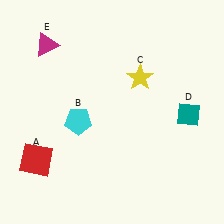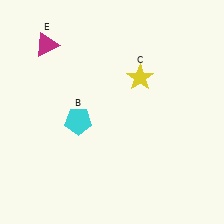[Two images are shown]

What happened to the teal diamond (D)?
The teal diamond (D) was removed in Image 2. It was in the bottom-right area of Image 1.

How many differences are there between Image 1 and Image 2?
There are 2 differences between the two images.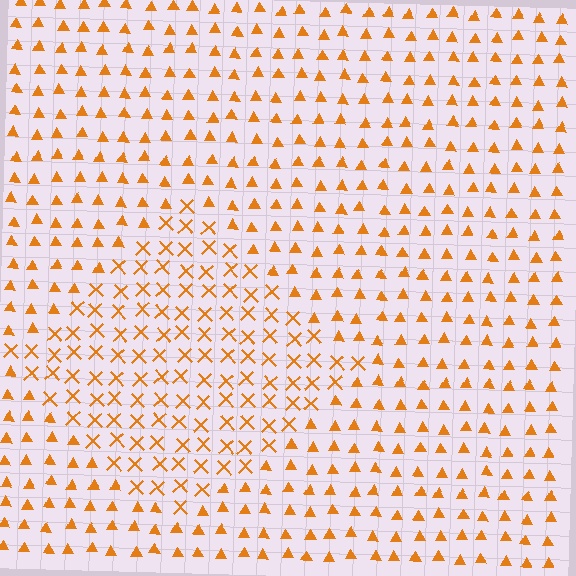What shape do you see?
I see a diamond.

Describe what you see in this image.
The image is filled with small orange elements arranged in a uniform grid. A diamond-shaped region contains X marks, while the surrounding area contains triangles. The boundary is defined purely by the change in element shape.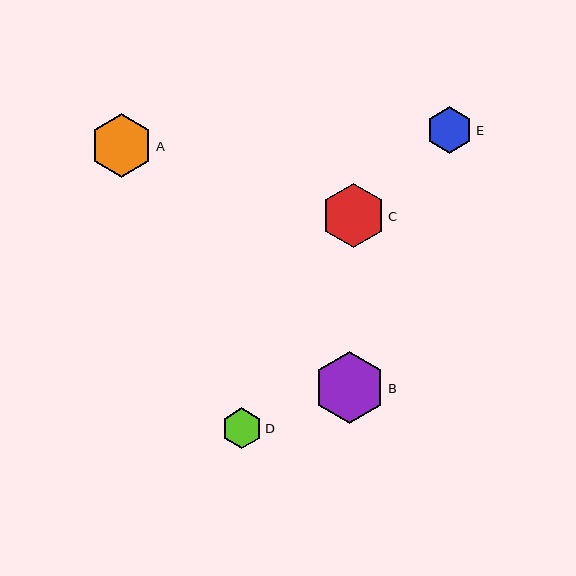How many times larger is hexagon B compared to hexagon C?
Hexagon B is approximately 1.1 times the size of hexagon C.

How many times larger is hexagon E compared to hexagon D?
Hexagon E is approximately 1.2 times the size of hexagon D.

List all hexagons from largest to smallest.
From largest to smallest: B, C, A, E, D.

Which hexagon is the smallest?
Hexagon D is the smallest with a size of approximately 41 pixels.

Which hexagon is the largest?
Hexagon B is the largest with a size of approximately 72 pixels.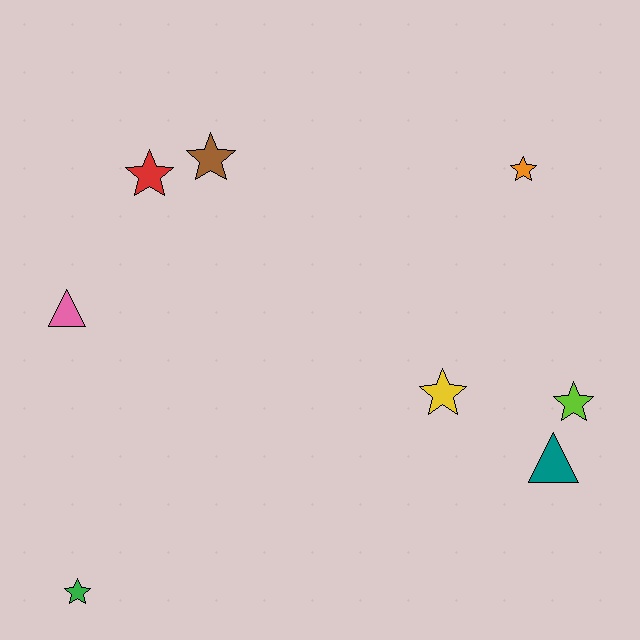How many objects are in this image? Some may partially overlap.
There are 8 objects.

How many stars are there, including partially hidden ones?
There are 6 stars.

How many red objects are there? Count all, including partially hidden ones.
There is 1 red object.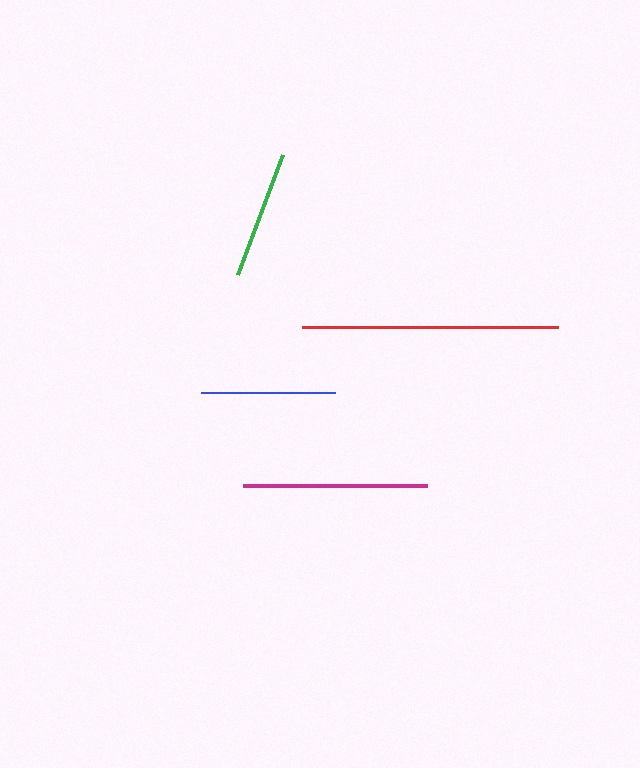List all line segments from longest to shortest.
From longest to shortest: red, magenta, blue, green.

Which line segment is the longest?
The red line is the longest at approximately 255 pixels.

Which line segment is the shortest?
The green line is the shortest at approximately 128 pixels.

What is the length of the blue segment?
The blue segment is approximately 134 pixels long.